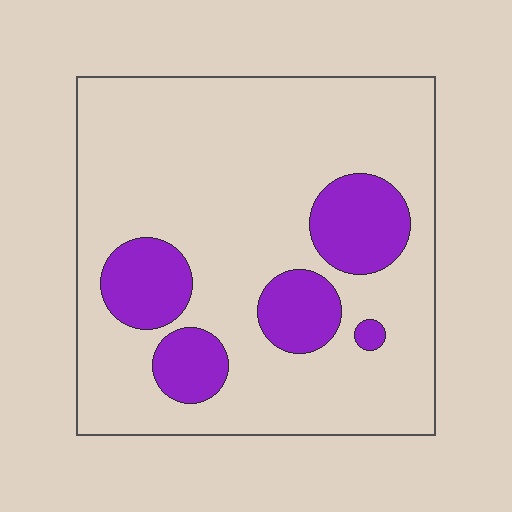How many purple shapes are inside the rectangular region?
5.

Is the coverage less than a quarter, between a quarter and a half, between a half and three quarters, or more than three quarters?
Less than a quarter.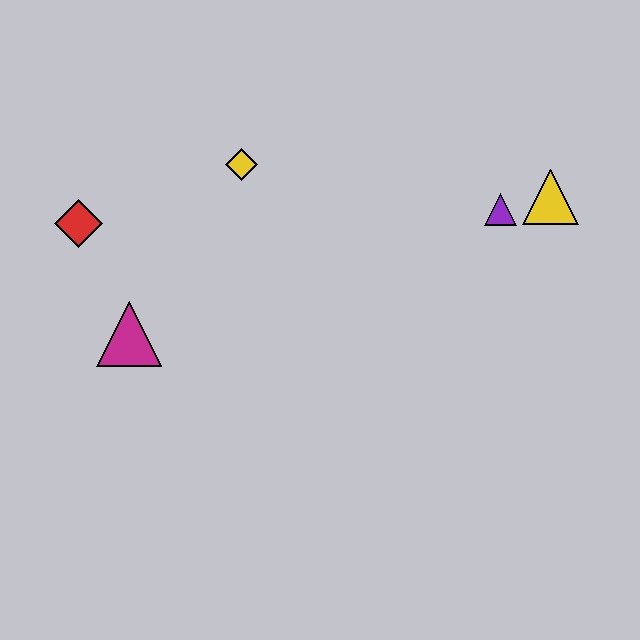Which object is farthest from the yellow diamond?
The yellow triangle is farthest from the yellow diamond.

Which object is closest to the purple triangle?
The yellow triangle is closest to the purple triangle.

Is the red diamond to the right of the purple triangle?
No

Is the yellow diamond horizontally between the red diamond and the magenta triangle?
No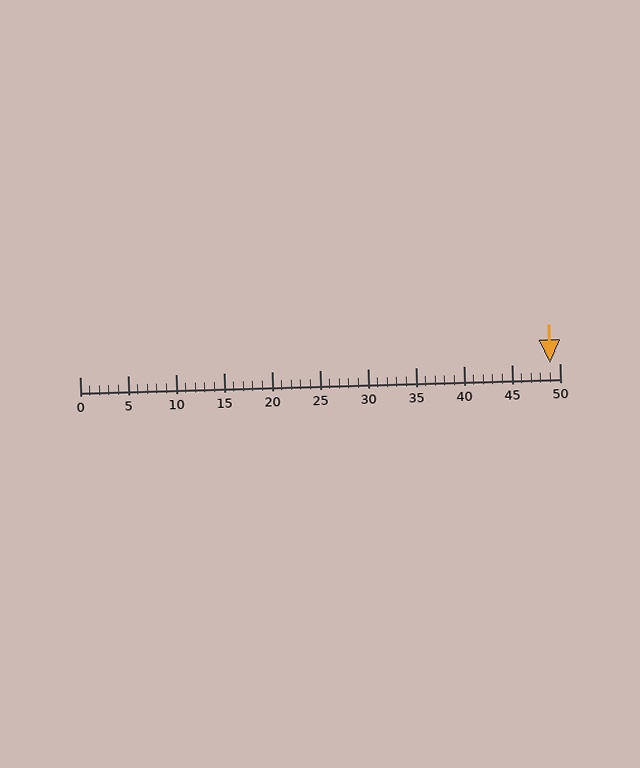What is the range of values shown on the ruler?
The ruler shows values from 0 to 50.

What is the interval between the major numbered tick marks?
The major tick marks are spaced 5 units apart.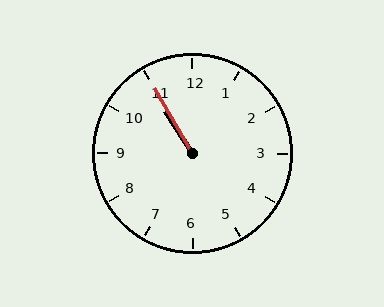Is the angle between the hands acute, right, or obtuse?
It is acute.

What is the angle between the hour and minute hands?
Approximately 2 degrees.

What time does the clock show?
10:55.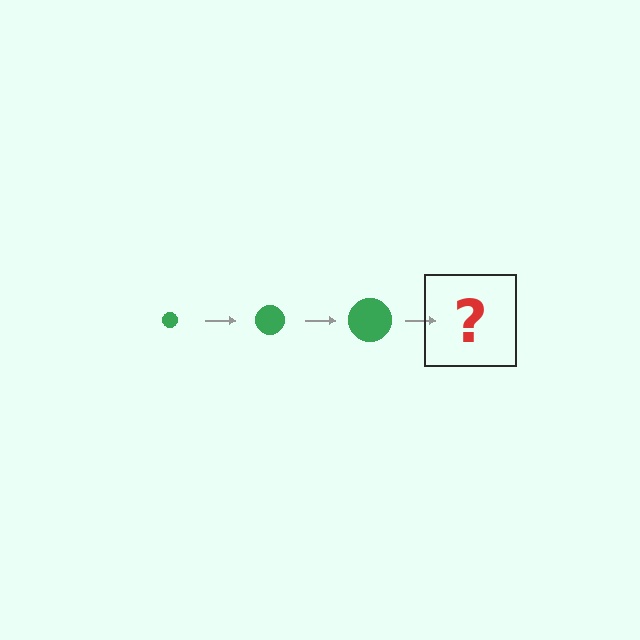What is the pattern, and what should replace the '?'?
The pattern is that the circle gets progressively larger each step. The '?' should be a green circle, larger than the previous one.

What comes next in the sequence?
The next element should be a green circle, larger than the previous one.